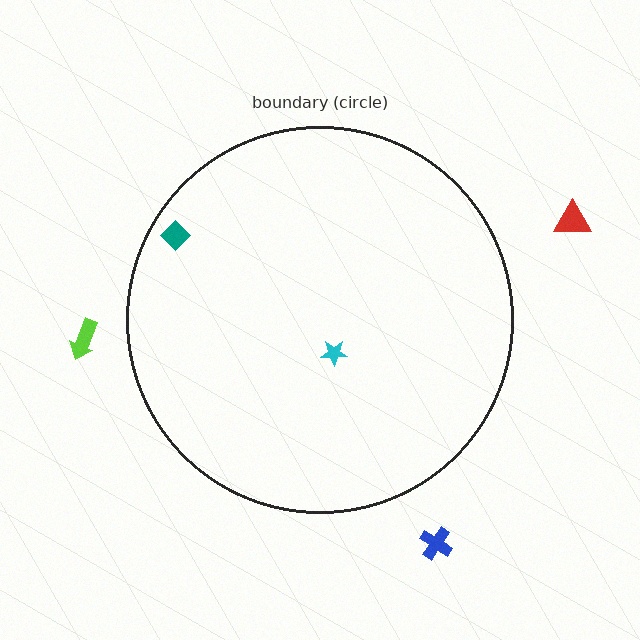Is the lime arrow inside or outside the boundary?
Outside.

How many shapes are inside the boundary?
2 inside, 3 outside.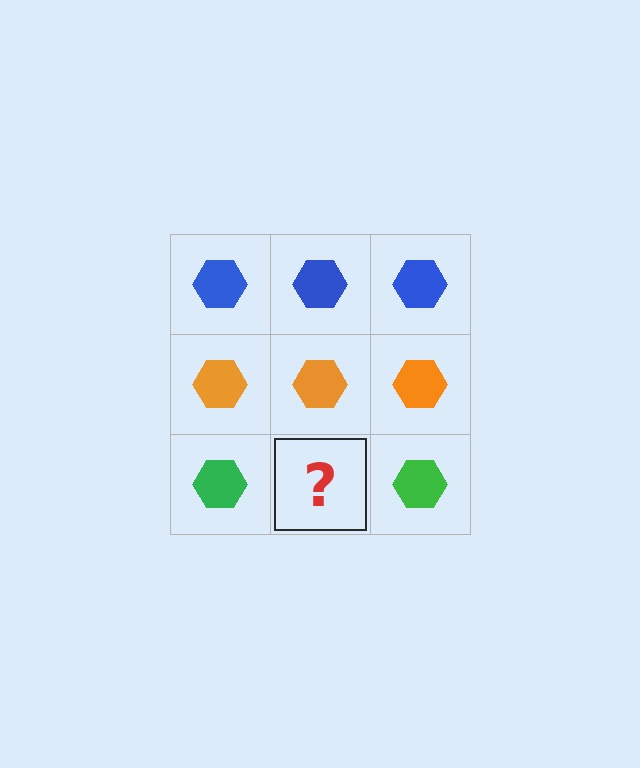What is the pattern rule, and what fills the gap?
The rule is that each row has a consistent color. The gap should be filled with a green hexagon.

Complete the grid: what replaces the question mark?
The question mark should be replaced with a green hexagon.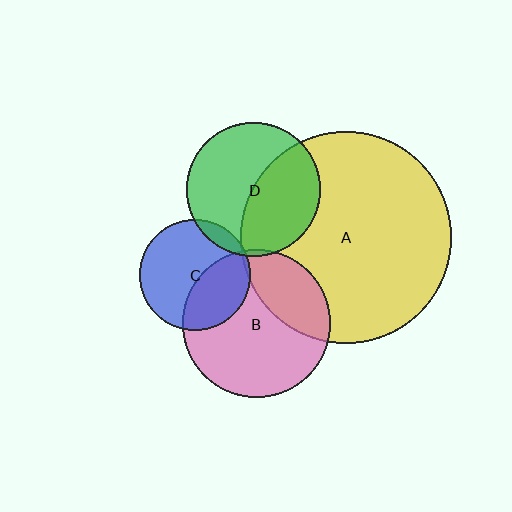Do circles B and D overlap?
Yes.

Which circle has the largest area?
Circle A (yellow).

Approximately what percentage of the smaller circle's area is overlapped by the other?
Approximately 5%.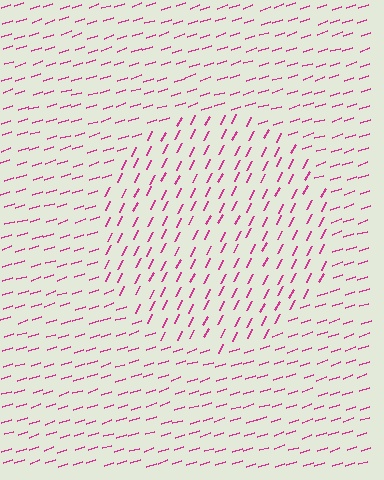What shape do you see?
I see a circle.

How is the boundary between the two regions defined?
The boundary is defined purely by a change in line orientation (approximately 45 degrees difference). All lines are the same color and thickness.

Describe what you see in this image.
The image is filled with small magenta line segments. A circle region in the image has lines oriented differently from the surrounding lines, creating a visible texture boundary.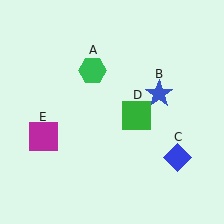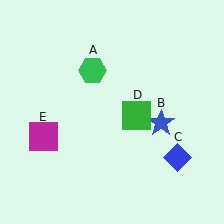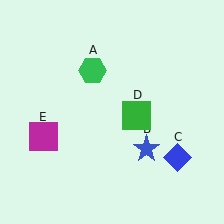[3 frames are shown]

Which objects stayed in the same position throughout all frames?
Green hexagon (object A) and blue diamond (object C) and green square (object D) and magenta square (object E) remained stationary.